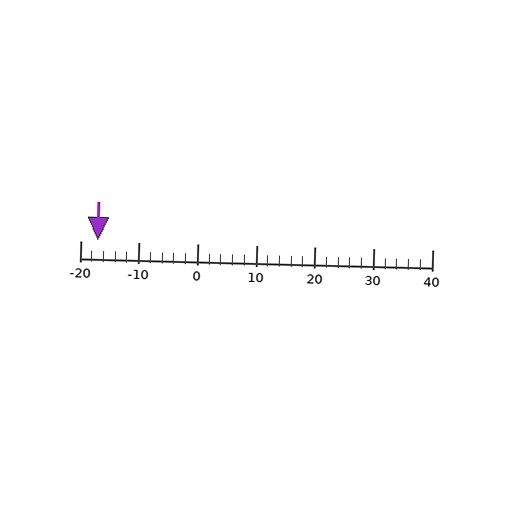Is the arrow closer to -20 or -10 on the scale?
The arrow is closer to -20.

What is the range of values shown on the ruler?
The ruler shows values from -20 to 40.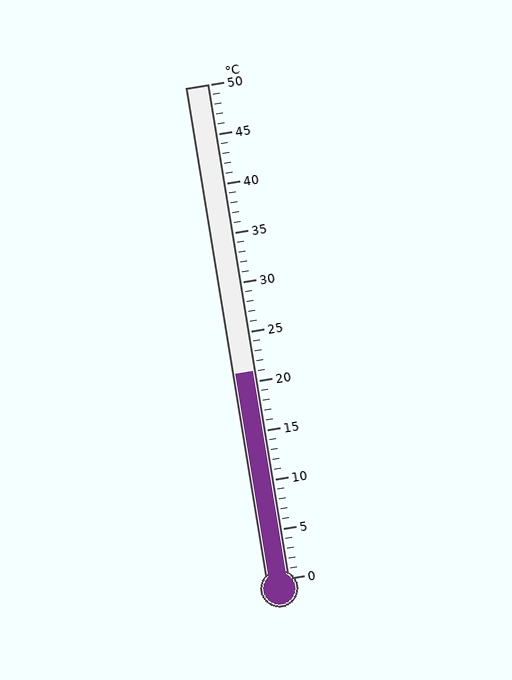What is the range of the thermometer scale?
The thermometer scale ranges from 0°C to 50°C.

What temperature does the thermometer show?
The thermometer shows approximately 21°C.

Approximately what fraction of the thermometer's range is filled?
The thermometer is filled to approximately 40% of its range.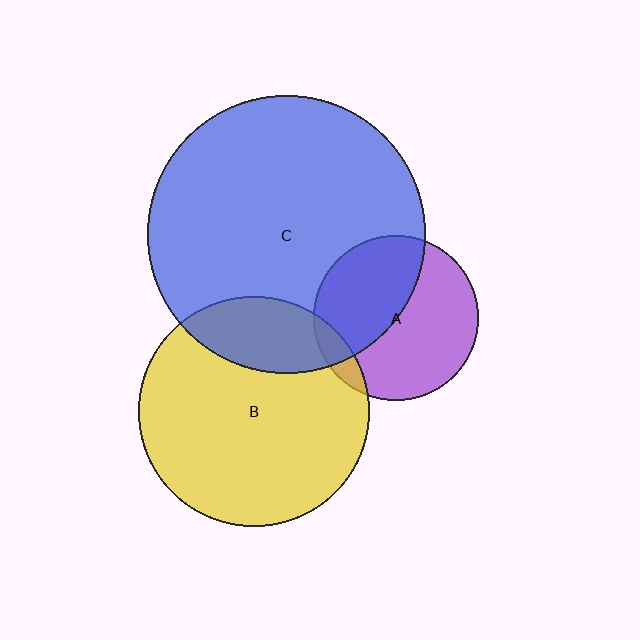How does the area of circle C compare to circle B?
Approximately 1.5 times.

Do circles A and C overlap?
Yes.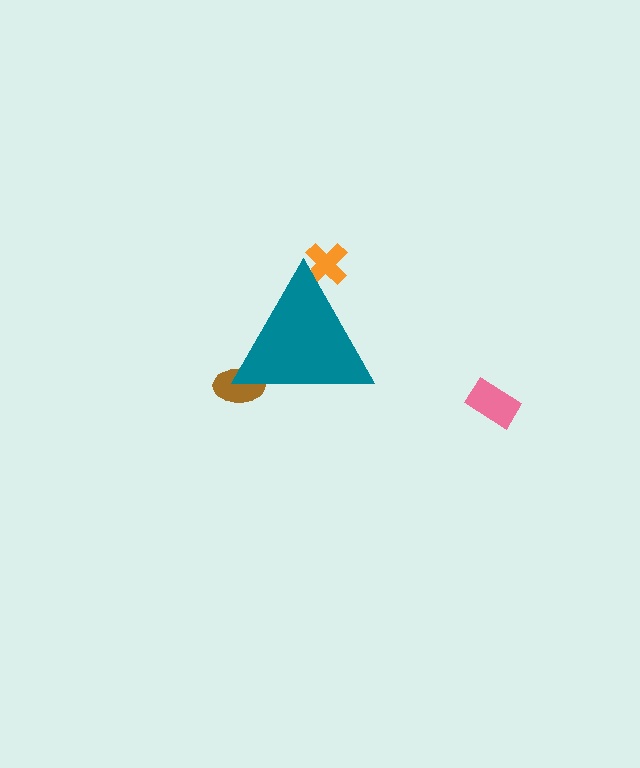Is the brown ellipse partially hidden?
Yes, the brown ellipse is partially hidden behind the teal triangle.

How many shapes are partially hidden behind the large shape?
2 shapes are partially hidden.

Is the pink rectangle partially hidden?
No, the pink rectangle is fully visible.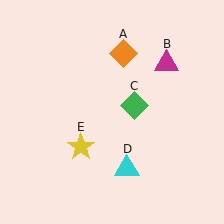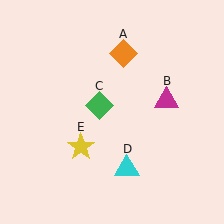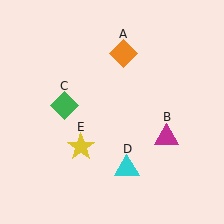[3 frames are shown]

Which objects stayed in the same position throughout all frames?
Orange diamond (object A) and cyan triangle (object D) and yellow star (object E) remained stationary.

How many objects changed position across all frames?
2 objects changed position: magenta triangle (object B), green diamond (object C).